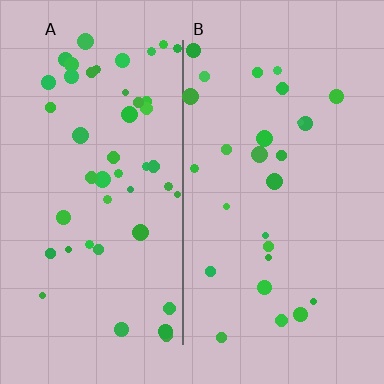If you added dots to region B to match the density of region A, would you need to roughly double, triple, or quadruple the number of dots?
Approximately double.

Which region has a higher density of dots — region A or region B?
A (the left).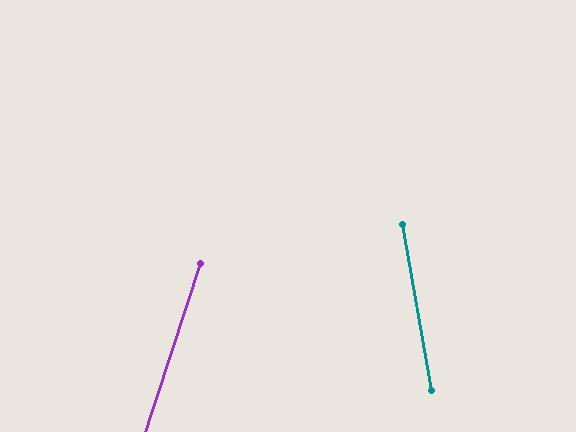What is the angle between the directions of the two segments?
Approximately 28 degrees.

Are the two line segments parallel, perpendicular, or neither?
Neither parallel nor perpendicular — they differ by about 28°.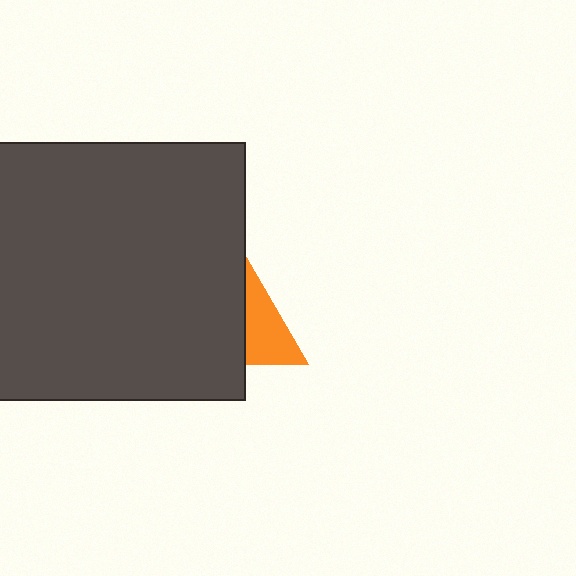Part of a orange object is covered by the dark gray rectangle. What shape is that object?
It is a triangle.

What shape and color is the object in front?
The object in front is a dark gray rectangle.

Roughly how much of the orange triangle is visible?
A small part of it is visible (roughly 42%).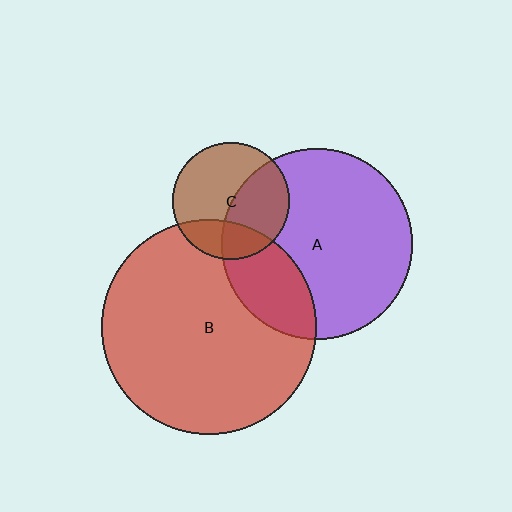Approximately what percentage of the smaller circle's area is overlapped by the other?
Approximately 45%.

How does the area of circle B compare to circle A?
Approximately 1.3 times.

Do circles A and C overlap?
Yes.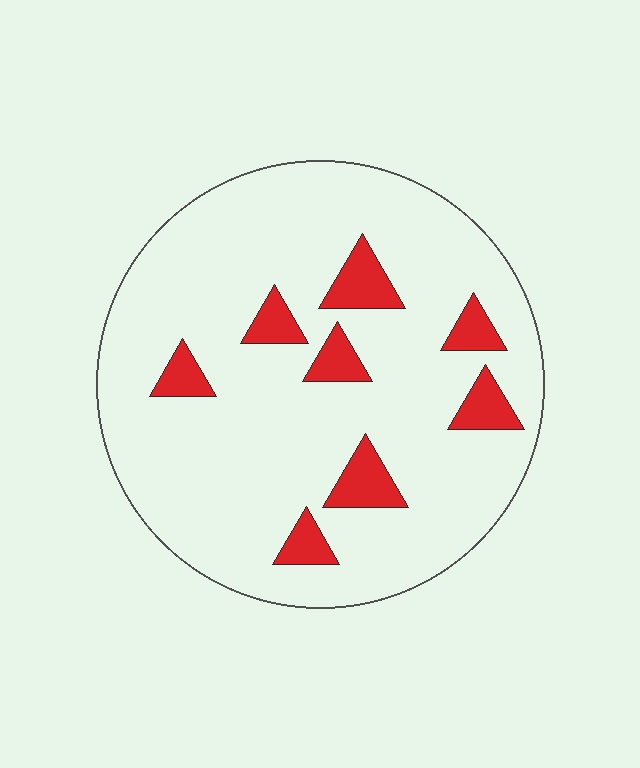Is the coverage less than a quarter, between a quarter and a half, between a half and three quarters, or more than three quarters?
Less than a quarter.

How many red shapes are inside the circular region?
8.